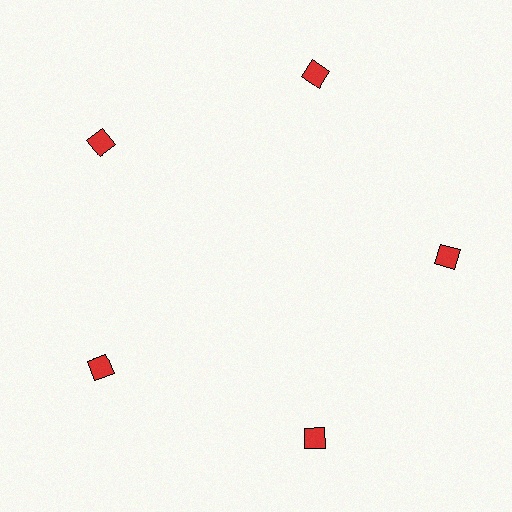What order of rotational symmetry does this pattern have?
This pattern has 5-fold rotational symmetry.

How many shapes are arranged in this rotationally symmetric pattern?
There are 5 shapes, arranged in 5 groups of 1.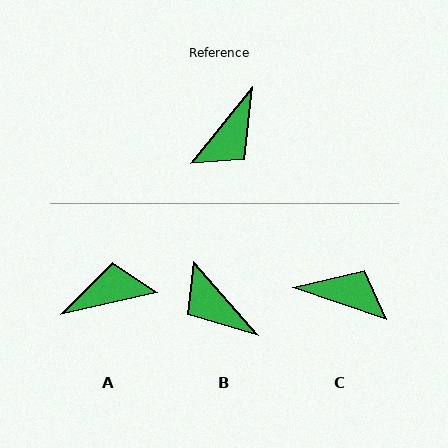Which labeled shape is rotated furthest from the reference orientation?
A, about 142 degrees away.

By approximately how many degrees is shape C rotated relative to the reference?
Approximately 110 degrees counter-clockwise.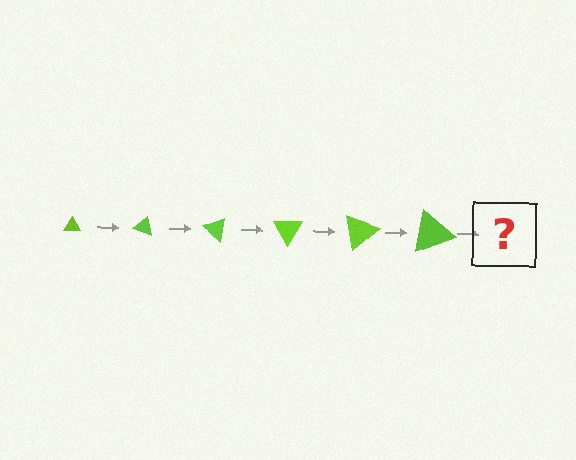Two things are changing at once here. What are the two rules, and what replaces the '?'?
The two rules are that the triangle grows larger each step and it rotates 20 degrees each step. The '?' should be a triangle, larger than the previous one and rotated 120 degrees from the start.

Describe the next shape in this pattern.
It should be a triangle, larger than the previous one and rotated 120 degrees from the start.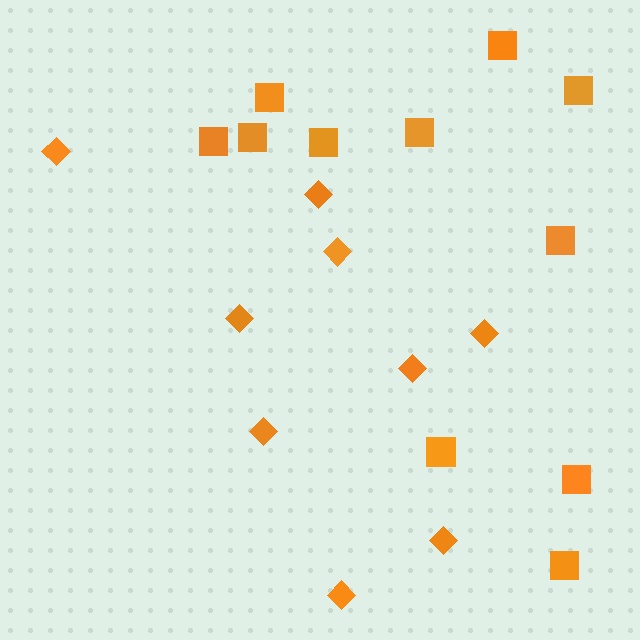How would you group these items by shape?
There are 2 groups: one group of diamonds (9) and one group of squares (11).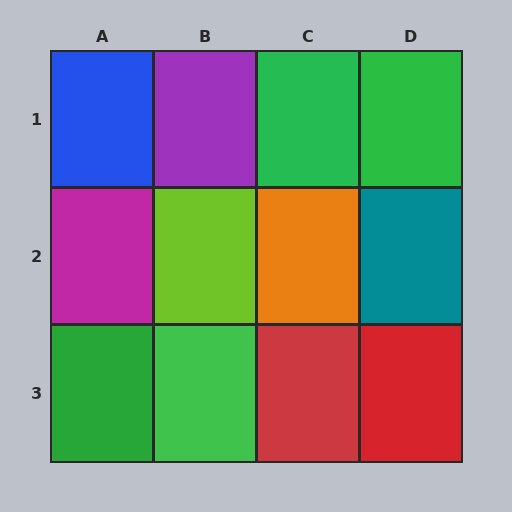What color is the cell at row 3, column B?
Green.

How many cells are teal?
1 cell is teal.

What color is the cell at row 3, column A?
Green.